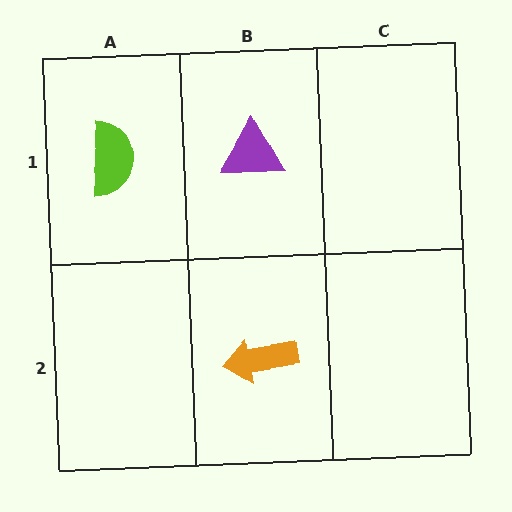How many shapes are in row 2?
1 shape.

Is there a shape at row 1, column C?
No, that cell is empty.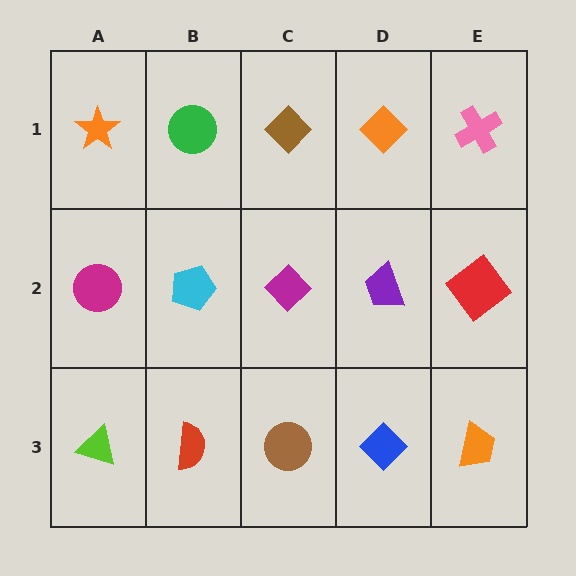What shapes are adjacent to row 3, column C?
A magenta diamond (row 2, column C), a red semicircle (row 3, column B), a blue diamond (row 3, column D).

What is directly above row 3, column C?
A magenta diamond.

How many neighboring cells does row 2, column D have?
4.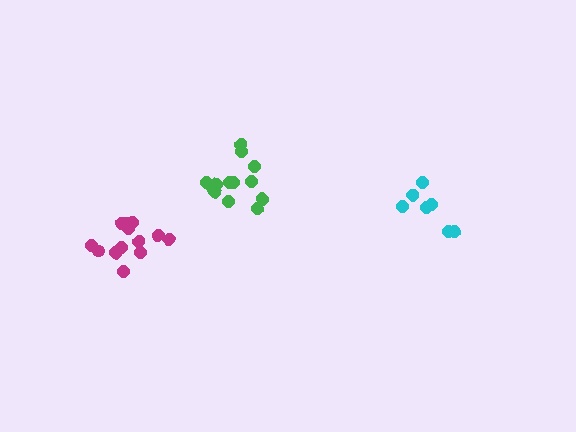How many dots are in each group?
Group 1: 13 dots, Group 2: 7 dots, Group 3: 13 dots (33 total).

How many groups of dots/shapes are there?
There are 3 groups.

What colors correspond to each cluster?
The clusters are colored: green, cyan, magenta.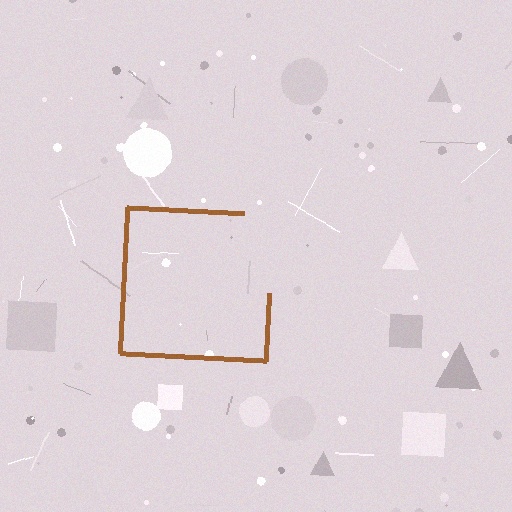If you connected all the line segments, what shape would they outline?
They would outline a square.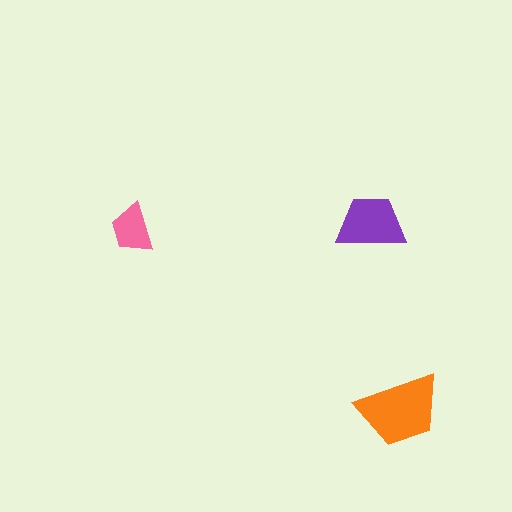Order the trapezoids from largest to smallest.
the orange one, the purple one, the pink one.